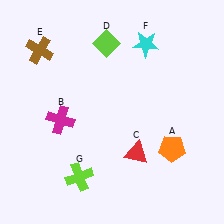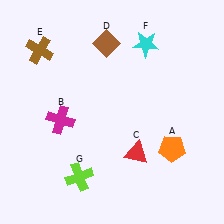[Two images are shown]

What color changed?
The diamond (D) changed from lime in Image 1 to brown in Image 2.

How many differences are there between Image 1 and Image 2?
There is 1 difference between the two images.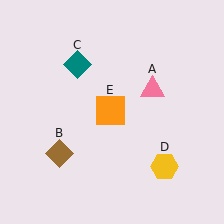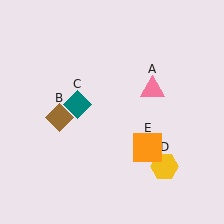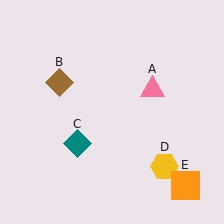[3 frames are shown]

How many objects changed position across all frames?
3 objects changed position: brown diamond (object B), teal diamond (object C), orange square (object E).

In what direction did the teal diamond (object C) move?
The teal diamond (object C) moved down.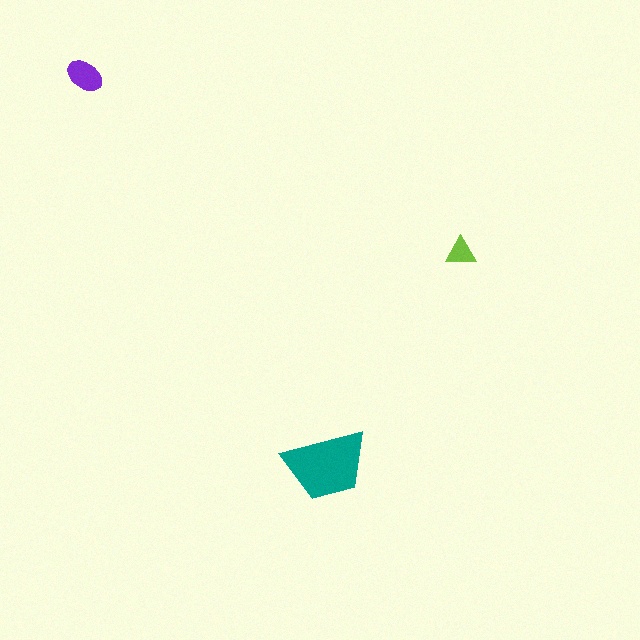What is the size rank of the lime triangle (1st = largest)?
3rd.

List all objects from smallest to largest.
The lime triangle, the purple ellipse, the teal trapezoid.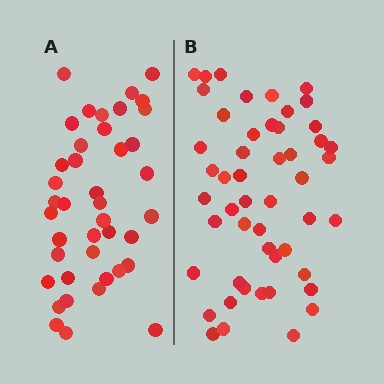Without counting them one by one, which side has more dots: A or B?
Region B (the right region) has more dots.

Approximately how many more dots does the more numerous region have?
Region B has roughly 8 or so more dots than region A.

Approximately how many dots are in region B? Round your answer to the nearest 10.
About 50 dots.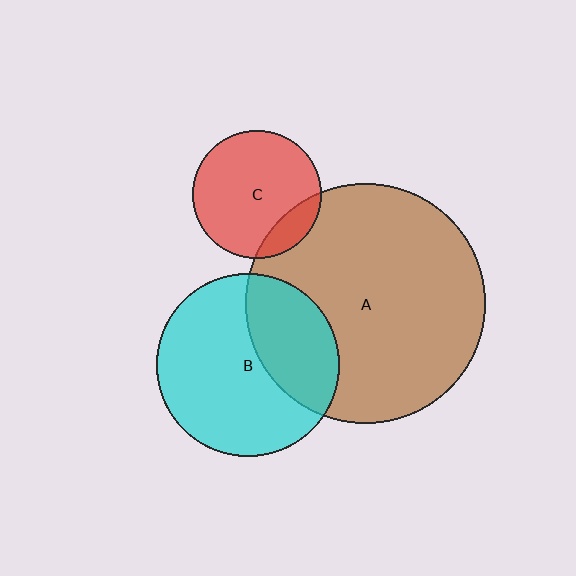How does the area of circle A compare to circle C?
Approximately 3.5 times.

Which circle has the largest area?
Circle A (brown).